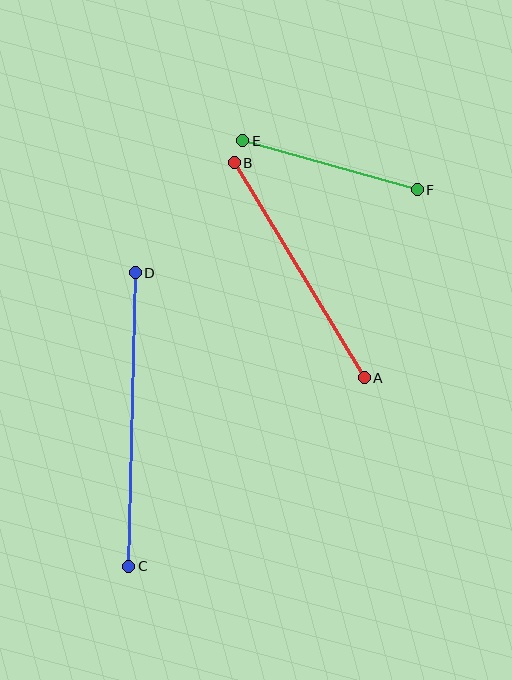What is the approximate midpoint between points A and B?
The midpoint is at approximately (299, 270) pixels.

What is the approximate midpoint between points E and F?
The midpoint is at approximately (330, 165) pixels.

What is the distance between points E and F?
The distance is approximately 181 pixels.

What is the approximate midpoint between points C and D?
The midpoint is at approximately (132, 419) pixels.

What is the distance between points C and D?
The distance is approximately 294 pixels.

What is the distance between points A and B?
The distance is approximately 251 pixels.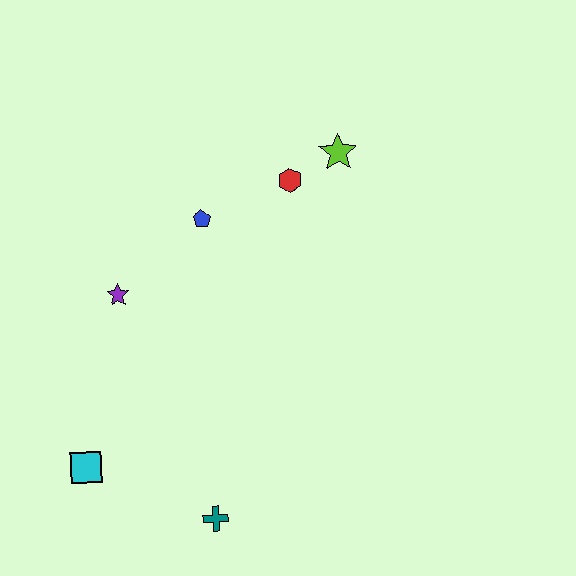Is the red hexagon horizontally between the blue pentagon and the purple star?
No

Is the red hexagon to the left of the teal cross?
No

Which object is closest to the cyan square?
The teal cross is closest to the cyan square.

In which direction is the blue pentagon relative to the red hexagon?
The blue pentagon is to the left of the red hexagon.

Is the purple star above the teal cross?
Yes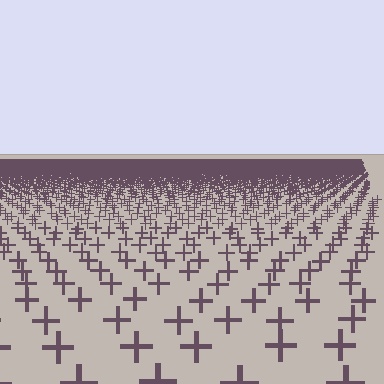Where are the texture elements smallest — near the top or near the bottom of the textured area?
Near the top.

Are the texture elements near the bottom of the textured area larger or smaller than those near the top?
Larger. Near the bottom, elements are closer to the viewer and appear at a bigger on-screen size.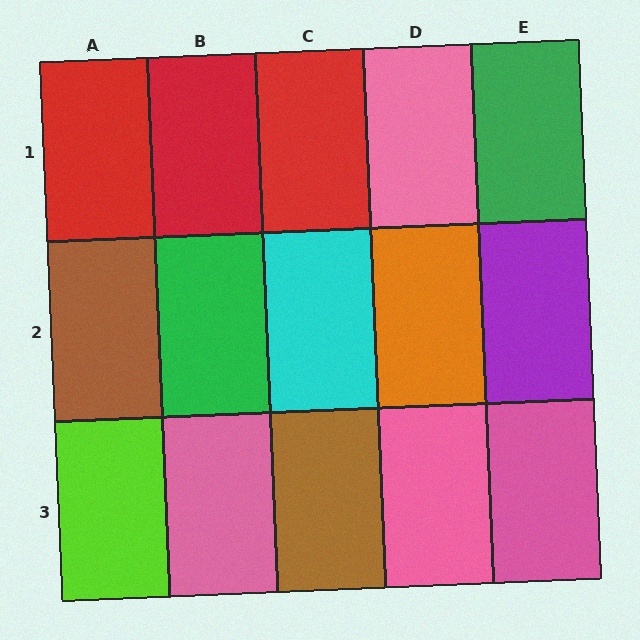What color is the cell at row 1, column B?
Red.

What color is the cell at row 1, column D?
Pink.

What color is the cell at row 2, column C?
Cyan.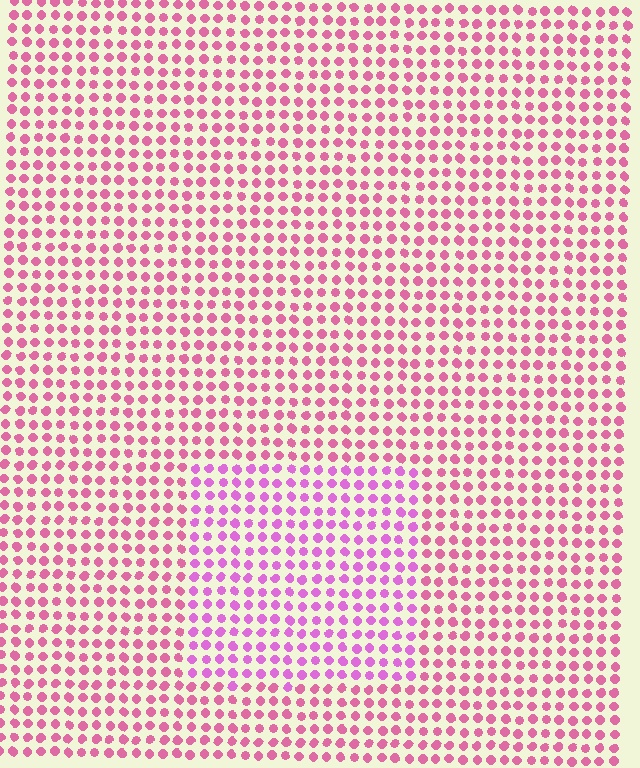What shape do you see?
I see a rectangle.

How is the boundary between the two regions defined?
The boundary is defined purely by a slight shift in hue (about 29 degrees). Spacing, size, and orientation are identical on both sides.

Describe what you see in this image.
The image is filled with small pink elements in a uniform arrangement. A rectangle-shaped region is visible where the elements are tinted to a slightly different hue, forming a subtle color boundary.